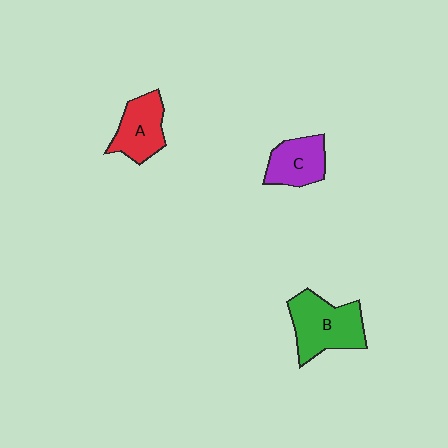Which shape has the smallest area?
Shape C (purple).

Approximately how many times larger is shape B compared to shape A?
Approximately 1.4 times.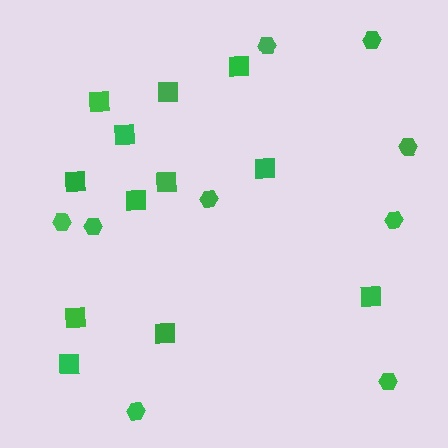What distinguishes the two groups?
There are 2 groups: one group of hexagons (9) and one group of squares (12).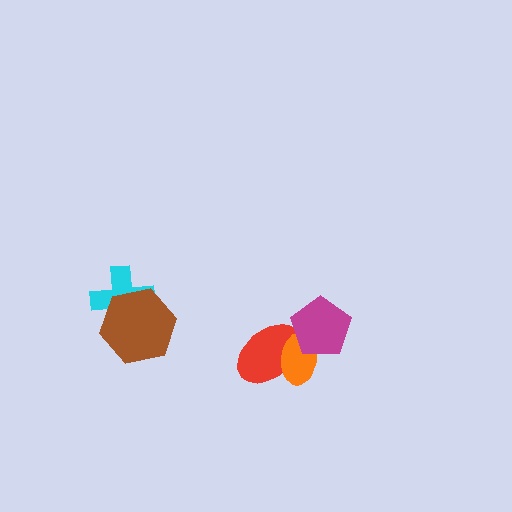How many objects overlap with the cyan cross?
1 object overlaps with the cyan cross.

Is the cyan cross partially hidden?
Yes, it is partially covered by another shape.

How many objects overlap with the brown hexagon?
1 object overlaps with the brown hexagon.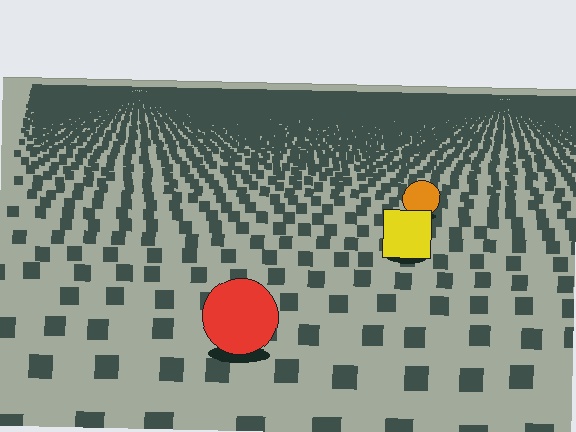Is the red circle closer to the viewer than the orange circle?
Yes. The red circle is closer — you can tell from the texture gradient: the ground texture is coarser near it.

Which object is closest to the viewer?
The red circle is closest. The texture marks near it are larger and more spread out.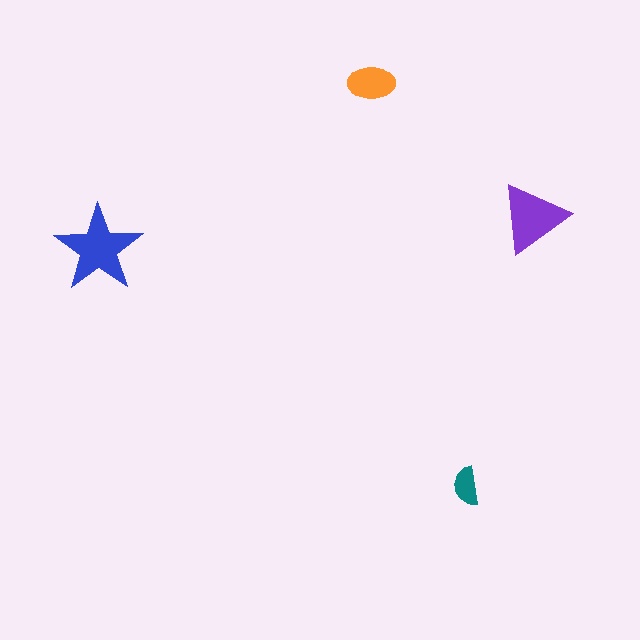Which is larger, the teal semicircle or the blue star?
The blue star.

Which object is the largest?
The blue star.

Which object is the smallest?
The teal semicircle.